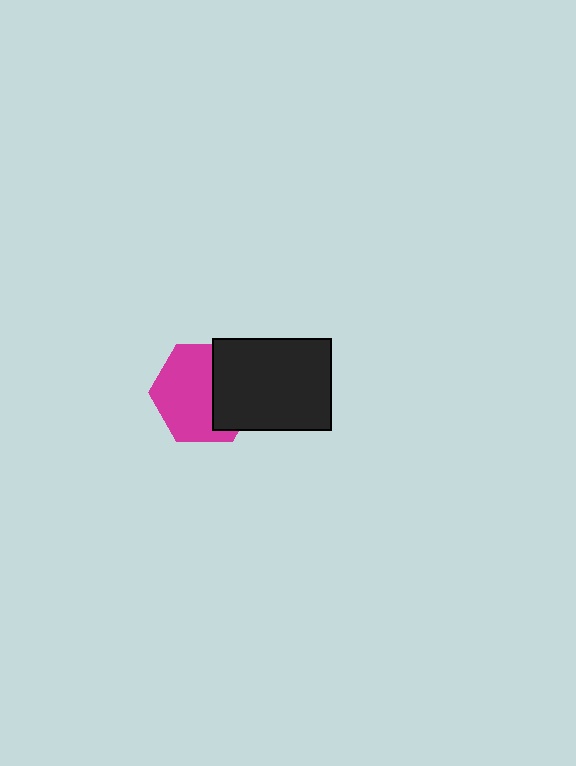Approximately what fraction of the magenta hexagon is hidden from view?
Roughly 39% of the magenta hexagon is hidden behind the black rectangle.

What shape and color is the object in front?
The object in front is a black rectangle.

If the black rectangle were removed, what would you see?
You would see the complete magenta hexagon.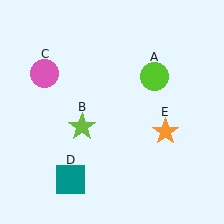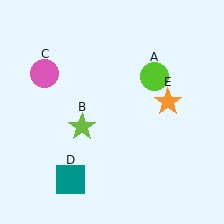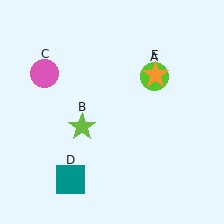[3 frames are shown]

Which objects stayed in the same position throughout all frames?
Lime circle (object A) and lime star (object B) and pink circle (object C) and teal square (object D) remained stationary.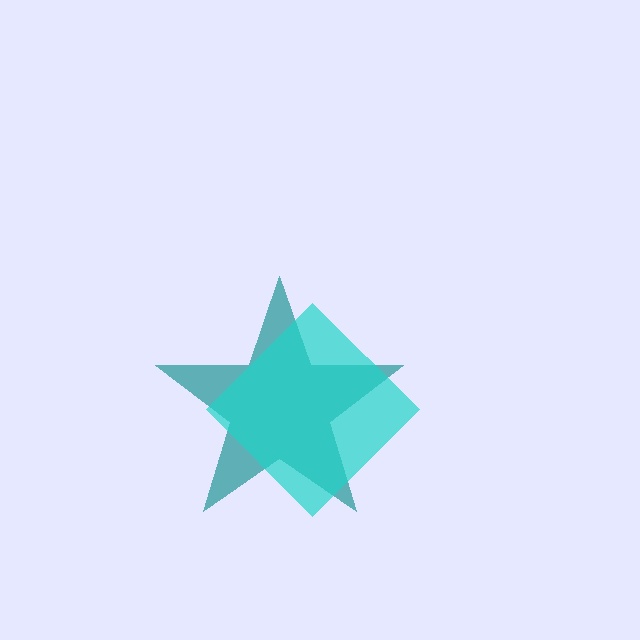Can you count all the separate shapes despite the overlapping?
Yes, there are 2 separate shapes.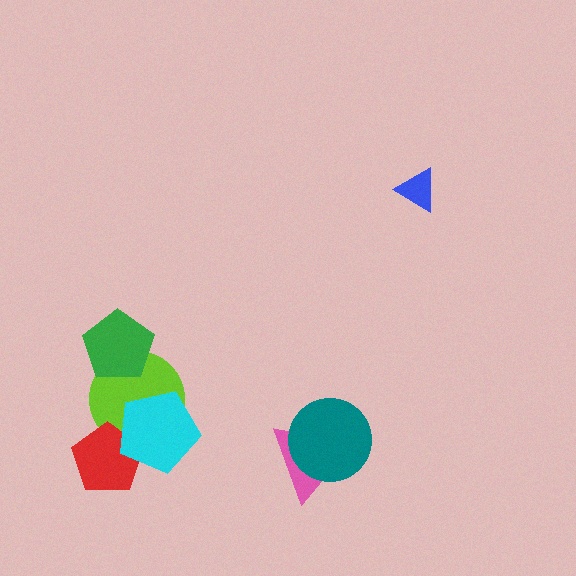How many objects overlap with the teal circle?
1 object overlaps with the teal circle.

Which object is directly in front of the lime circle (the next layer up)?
The green pentagon is directly in front of the lime circle.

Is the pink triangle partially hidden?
Yes, it is partially covered by another shape.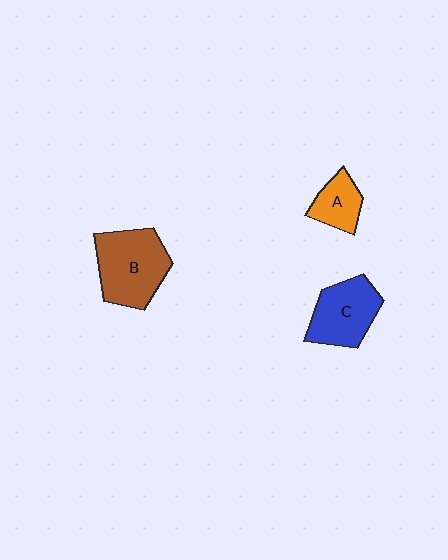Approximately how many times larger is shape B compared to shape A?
Approximately 2.1 times.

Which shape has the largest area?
Shape B (brown).